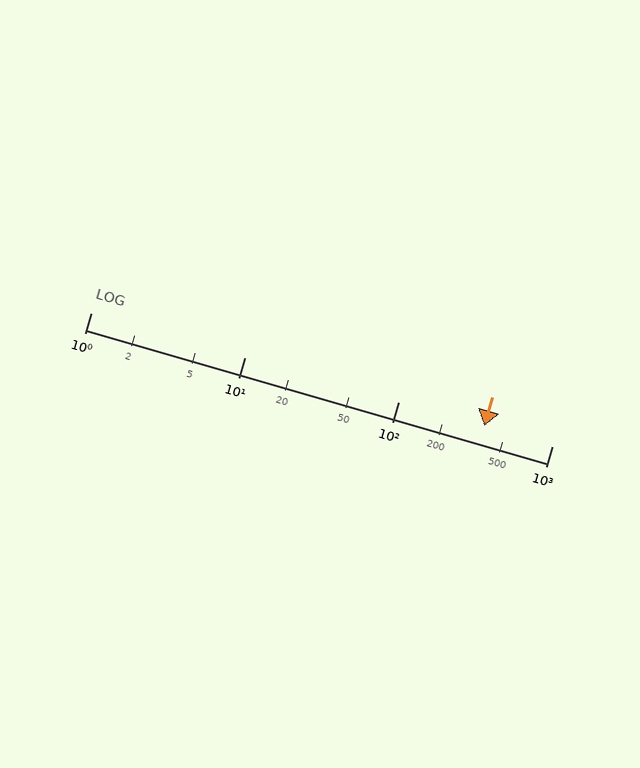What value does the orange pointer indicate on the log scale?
The pointer indicates approximately 360.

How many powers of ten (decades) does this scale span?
The scale spans 3 decades, from 1 to 1000.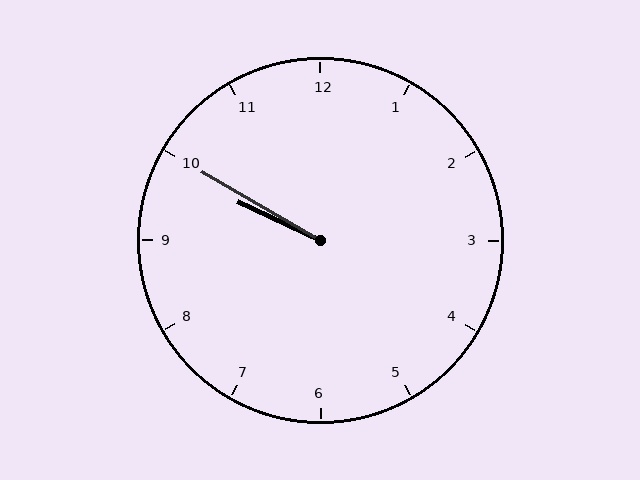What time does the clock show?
9:50.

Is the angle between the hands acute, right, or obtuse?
It is acute.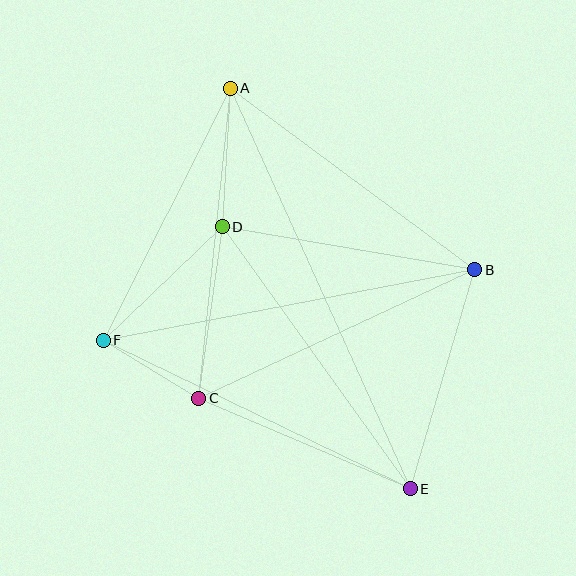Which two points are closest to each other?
Points C and F are closest to each other.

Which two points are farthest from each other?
Points A and E are farthest from each other.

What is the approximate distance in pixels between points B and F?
The distance between B and F is approximately 378 pixels.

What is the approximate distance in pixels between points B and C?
The distance between B and C is approximately 304 pixels.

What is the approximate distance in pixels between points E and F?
The distance between E and F is approximately 341 pixels.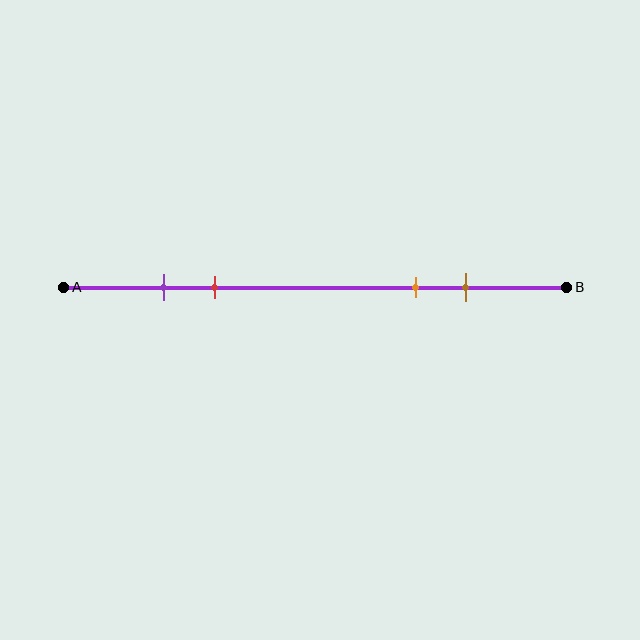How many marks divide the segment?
There are 4 marks dividing the segment.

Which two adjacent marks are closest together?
The purple and red marks are the closest adjacent pair.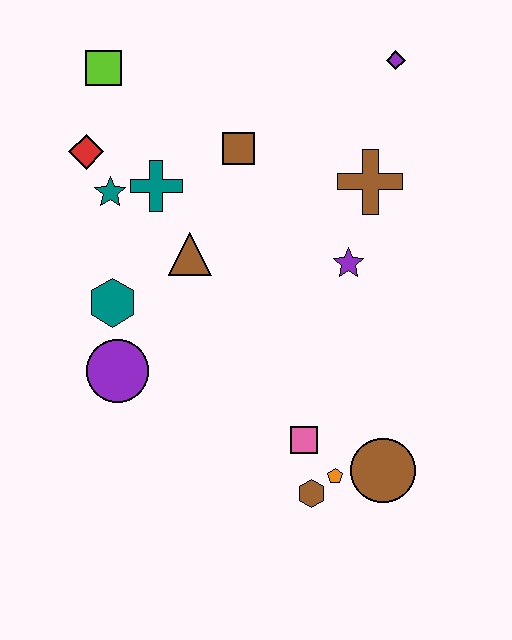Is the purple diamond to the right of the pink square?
Yes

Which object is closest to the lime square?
The red diamond is closest to the lime square.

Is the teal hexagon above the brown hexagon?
Yes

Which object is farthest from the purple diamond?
The brown hexagon is farthest from the purple diamond.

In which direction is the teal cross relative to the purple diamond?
The teal cross is to the left of the purple diamond.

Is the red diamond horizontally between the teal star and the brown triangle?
No